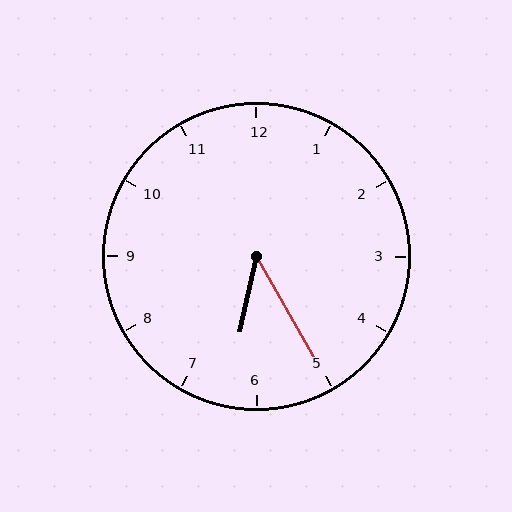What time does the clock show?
6:25.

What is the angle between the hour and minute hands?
Approximately 42 degrees.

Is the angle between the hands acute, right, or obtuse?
It is acute.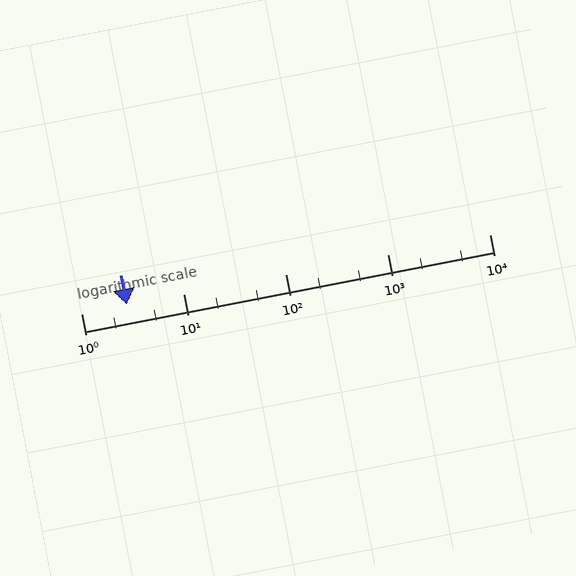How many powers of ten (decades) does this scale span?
The scale spans 4 decades, from 1 to 10000.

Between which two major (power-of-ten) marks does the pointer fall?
The pointer is between 1 and 10.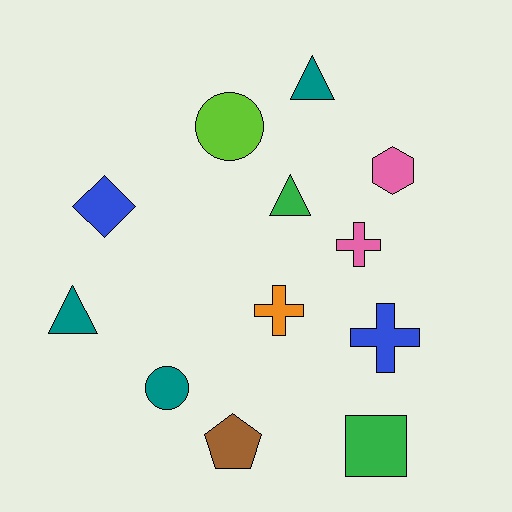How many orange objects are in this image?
There is 1 orange object.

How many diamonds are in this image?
There is 1 diamond.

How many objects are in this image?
There are 12 objects.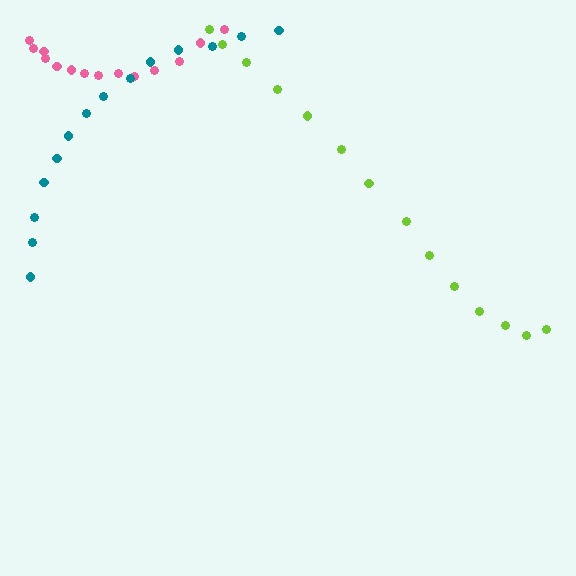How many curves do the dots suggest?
There are 3 distinct paths.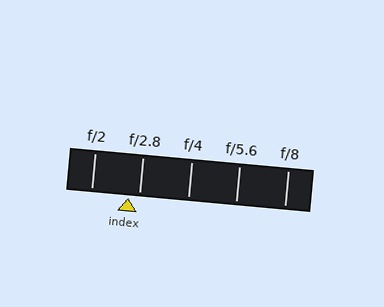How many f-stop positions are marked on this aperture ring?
There are 5 f-stop positions marked.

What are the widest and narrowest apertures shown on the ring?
The widest aperture shown is f/2 and the narrowest is f/8.